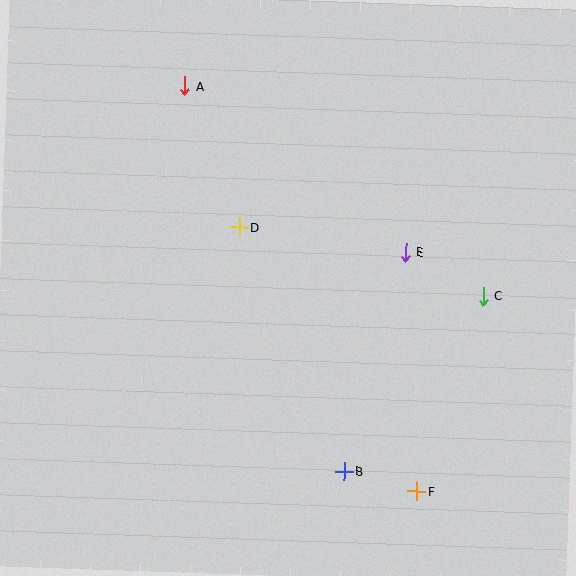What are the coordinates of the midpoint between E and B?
The midpoint between E and B is at (375, 362).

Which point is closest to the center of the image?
Point D at (239, 227) is closest to the center.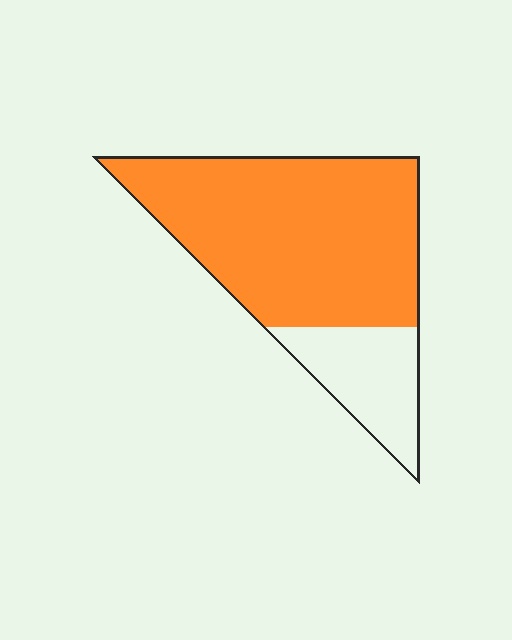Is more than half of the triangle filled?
Yes.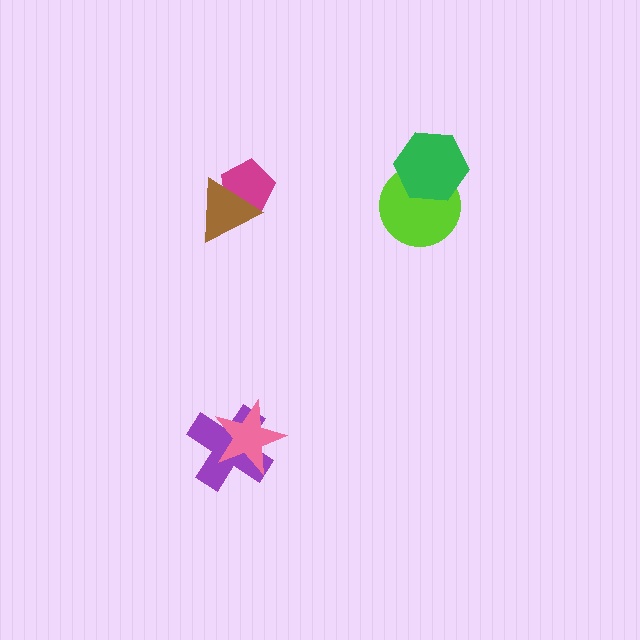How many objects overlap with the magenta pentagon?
1 object overlaps with the magenta pentagon.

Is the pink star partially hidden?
No, no other shape covers it.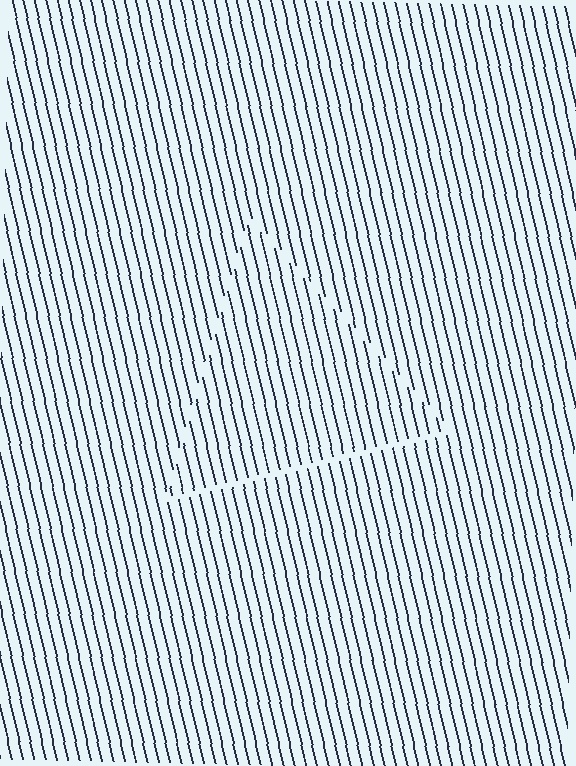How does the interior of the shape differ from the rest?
The interior of the shape contains the same grating, shifted by half a period — the contour is defined by the phase discontinuity where line-ends from the inner and outer gratings abut.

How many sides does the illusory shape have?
3 sides — the line-ends trace a triangle.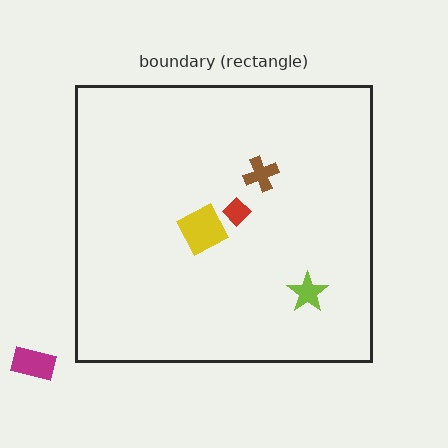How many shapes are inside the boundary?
4 inside, 1 outside.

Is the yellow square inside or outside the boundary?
Inside.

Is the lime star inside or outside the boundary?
Inside.